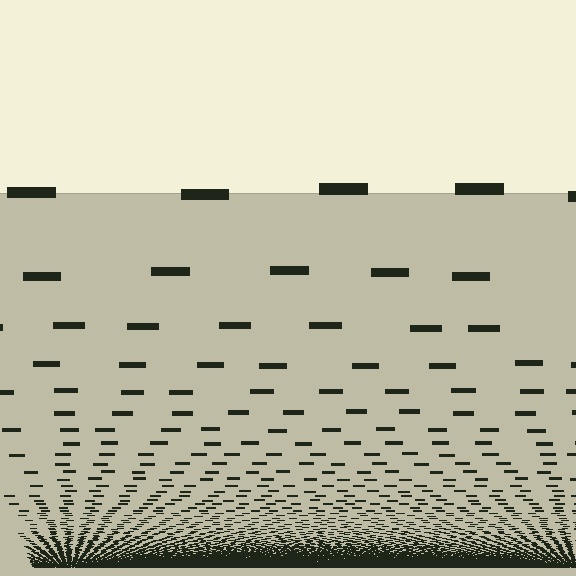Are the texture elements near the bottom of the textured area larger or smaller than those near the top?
Smaller. The gradient is inverted — elements near the bottom are smaller and denser.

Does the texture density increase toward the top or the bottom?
Density increases toward the bottom.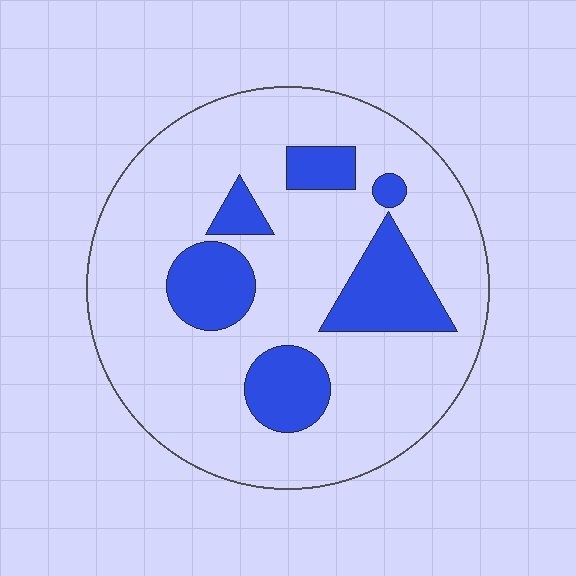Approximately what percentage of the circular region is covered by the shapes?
Approximately 20%.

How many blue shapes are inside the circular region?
6.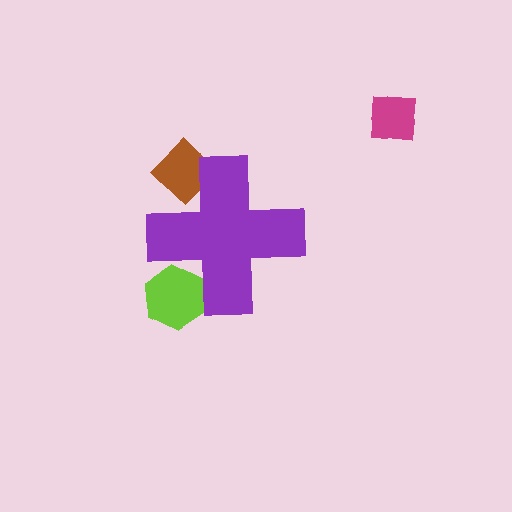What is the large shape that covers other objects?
A purple cross.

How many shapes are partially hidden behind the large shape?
2 shapes are partially hidden.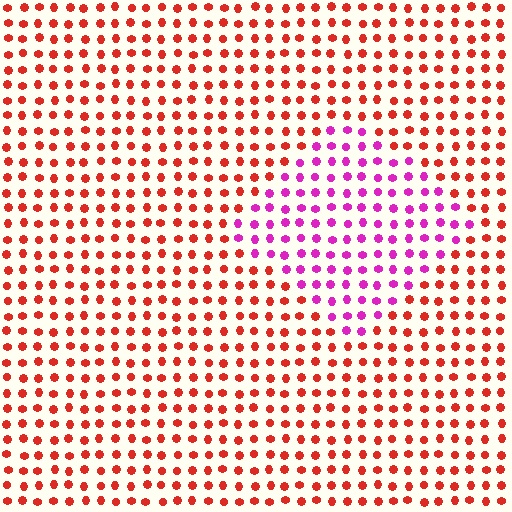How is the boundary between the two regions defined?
The boundary is defined purely by a slight shift in hue (about 54 degrees). Spacing, size, and orientation are identical on both sides.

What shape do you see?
I see a diamond.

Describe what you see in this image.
The image is filled with small red elements in a uniform arrangement. A diamond-shaped region is visible where the elements are tinted to a slightly different hue, forming a subtle color boundary.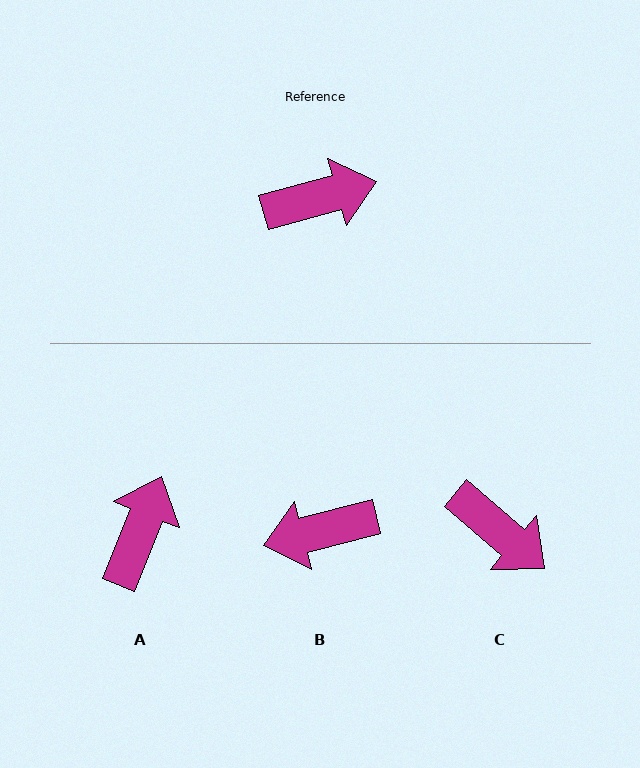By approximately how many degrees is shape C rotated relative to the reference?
Approximately 56 degrees clockwise.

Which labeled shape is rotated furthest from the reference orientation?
B, about 178 degrees away.